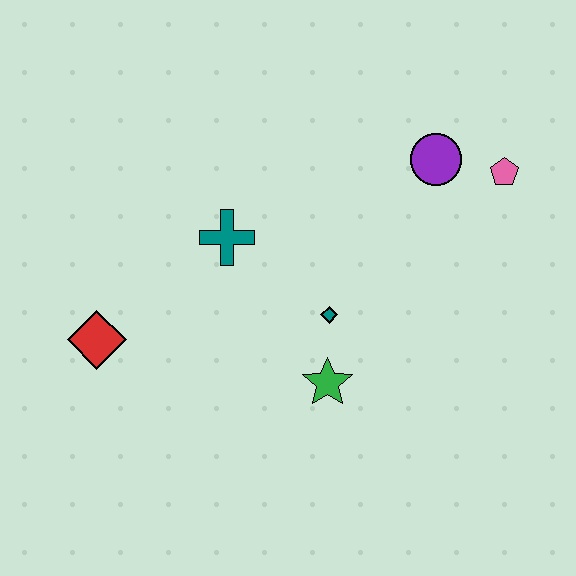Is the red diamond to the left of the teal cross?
Yes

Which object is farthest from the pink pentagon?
The red diamond is farthest from the pink pentagon.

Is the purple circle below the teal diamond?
No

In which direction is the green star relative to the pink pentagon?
The green star is below the pink pentagon.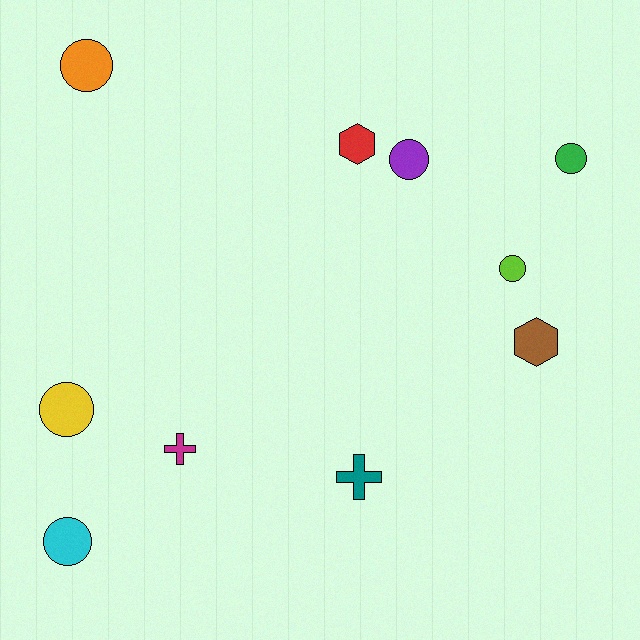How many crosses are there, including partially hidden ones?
There are 2 crosses.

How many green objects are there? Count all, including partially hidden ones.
There is 1 green object.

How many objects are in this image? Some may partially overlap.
There are 10 objects.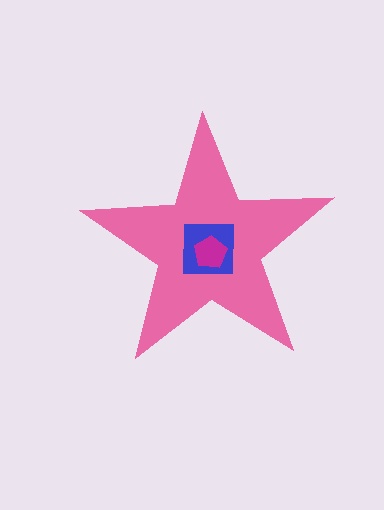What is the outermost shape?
The pink star.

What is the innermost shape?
The magenta pentagon.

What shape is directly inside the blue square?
The magenta pentagon.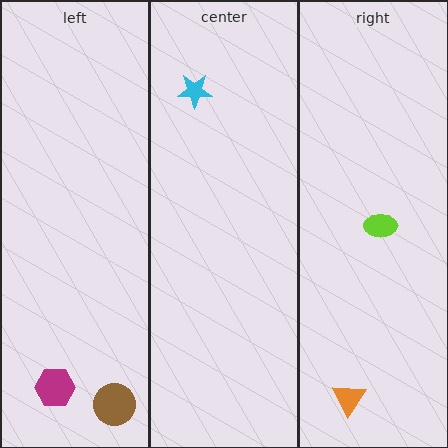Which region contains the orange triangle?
The right region.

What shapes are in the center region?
The cyan star.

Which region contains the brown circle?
The left region.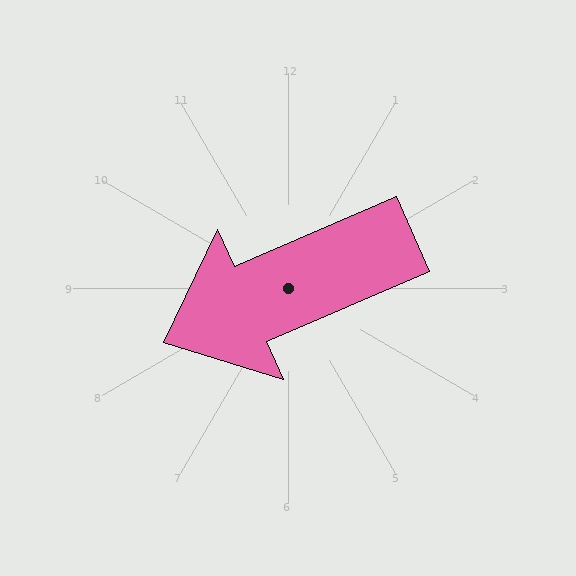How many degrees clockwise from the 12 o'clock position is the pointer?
Approximately 246 degrees.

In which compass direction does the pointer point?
Southwest.